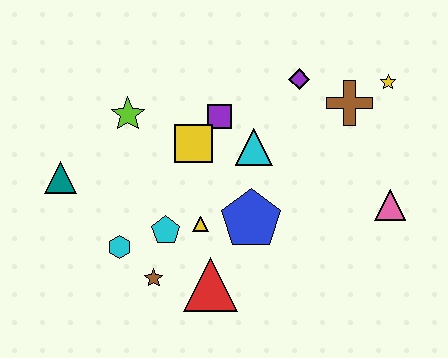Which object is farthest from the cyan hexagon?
The yellow star is farthest from the cyan hexagon.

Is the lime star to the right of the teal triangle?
Yes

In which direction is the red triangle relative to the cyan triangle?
The red triangle is below the cyan triangle.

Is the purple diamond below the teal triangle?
No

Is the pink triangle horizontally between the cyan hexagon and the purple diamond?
No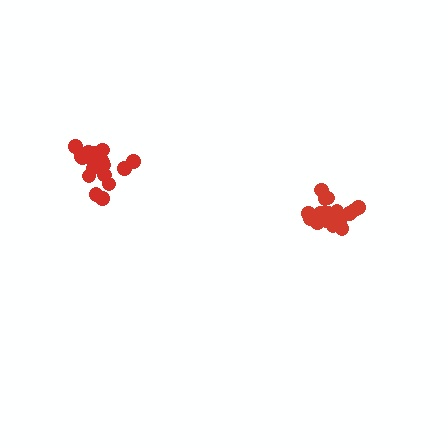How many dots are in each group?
Group 1: 19 dots, Group 2: 20 dots (39 total).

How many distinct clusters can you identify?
There are 2 distinct clusters.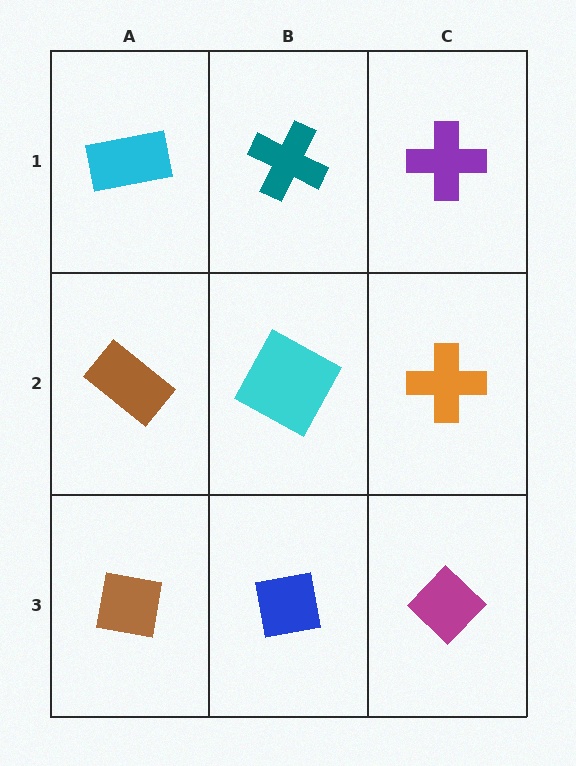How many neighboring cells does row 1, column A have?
2.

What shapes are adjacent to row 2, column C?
A purple cross (row 1, column C), a magenta diamond (row 3, column C), a cyan square (row 2, column B).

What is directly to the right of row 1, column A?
A teal cross.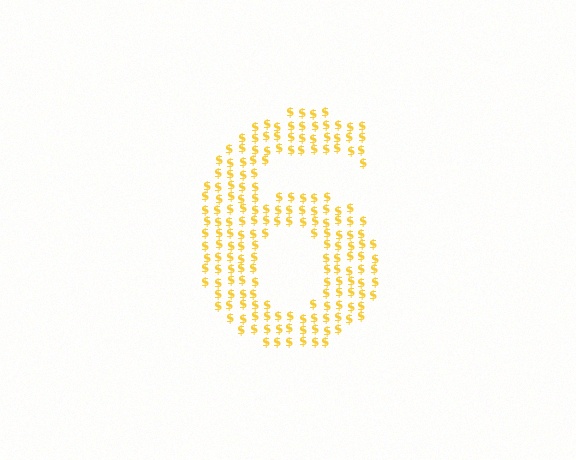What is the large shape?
The large shape is the digit 6.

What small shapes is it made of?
It is made of small dollar signs.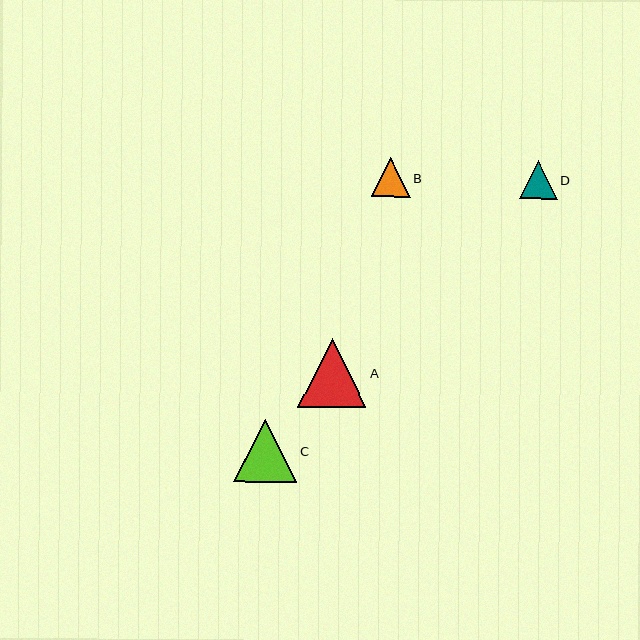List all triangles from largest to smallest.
From largest to smallest: A, C, B, D.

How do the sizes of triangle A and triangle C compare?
Triangle A and triangle C are approximately the same size.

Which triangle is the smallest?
Triangle D is the smallest with a size of approximately 38 pixels.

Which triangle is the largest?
Triangle A is the largest with a size of approximately 69 pixels.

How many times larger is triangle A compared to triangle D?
Triangle A is approximately 1.8 times the size of triangle D.